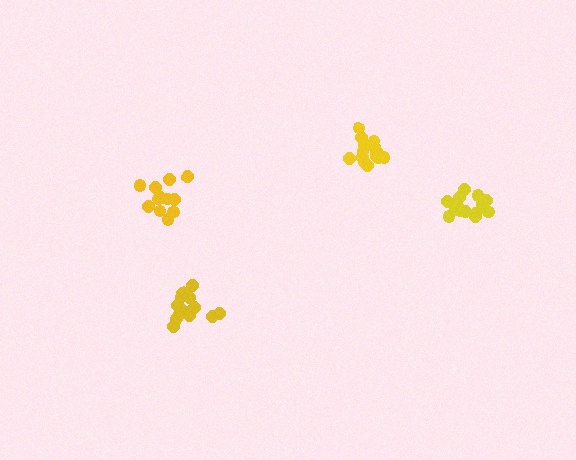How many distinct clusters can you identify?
There are 4 distinct clusters.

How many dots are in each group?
Group 1: 12 dots, Group 2: 16 dots, Group 3: 17 dots, Group 4: 14 dots (59 total).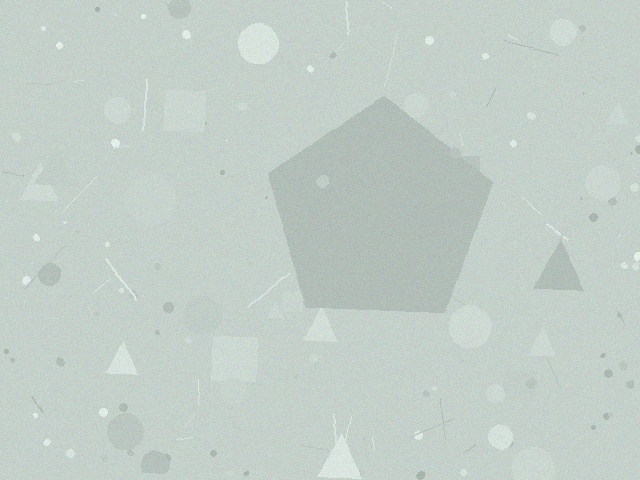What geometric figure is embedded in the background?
A pentagon is embedded in the background.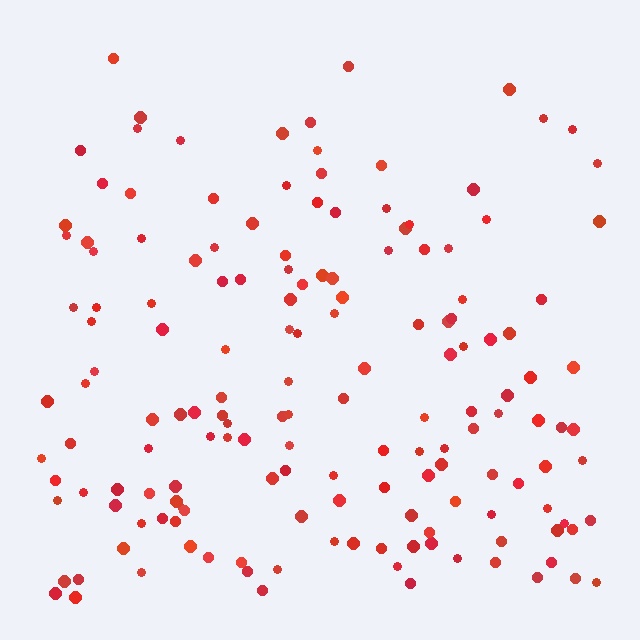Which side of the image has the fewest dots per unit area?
The top.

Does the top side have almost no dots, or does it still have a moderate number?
Still a moderate number, just noticeably fewer than the bottom.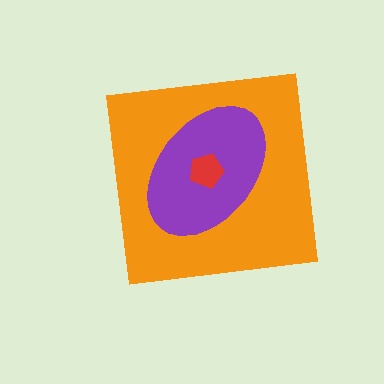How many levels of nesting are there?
3.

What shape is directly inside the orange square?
The purple ellipse.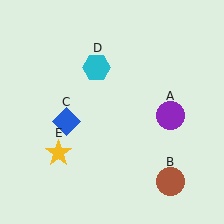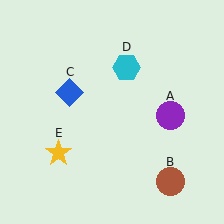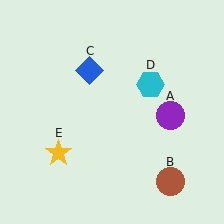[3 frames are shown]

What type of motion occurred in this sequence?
The blue diamond (object C), cyan hexagon (object D) rotated clockwise around the center of the scene.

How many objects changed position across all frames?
2 objects changed position: blue diamond (object C), cyan hexagon (object D).